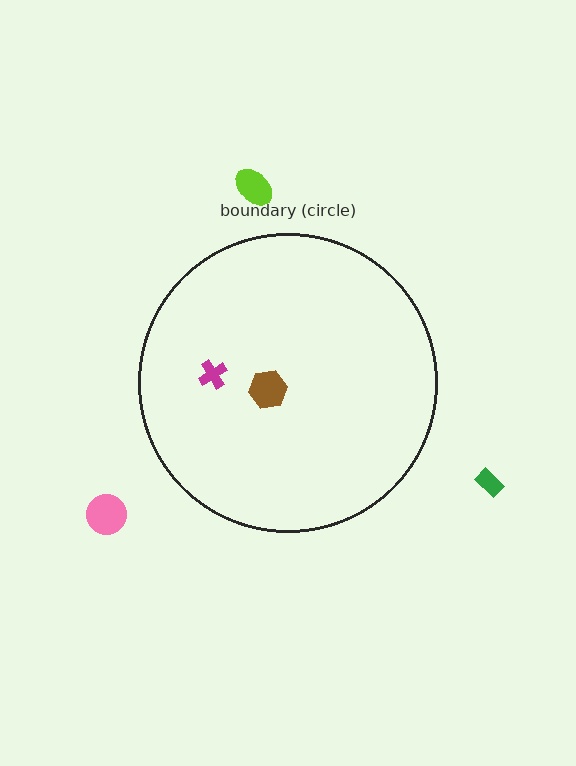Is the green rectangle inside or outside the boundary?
Outside.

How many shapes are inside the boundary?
2 inside, 3 outside.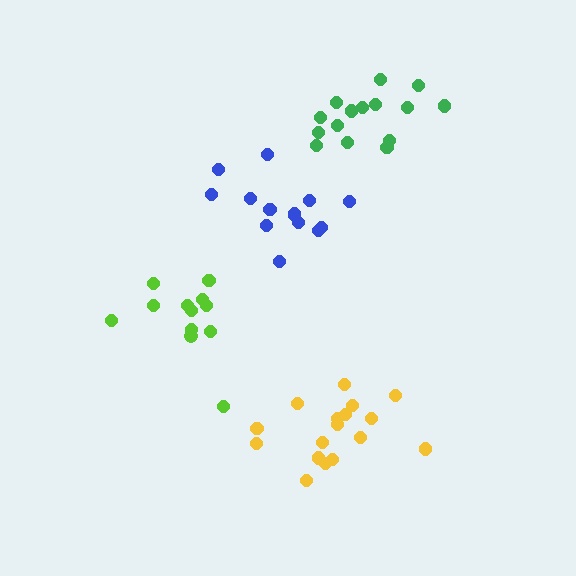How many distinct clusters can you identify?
There are 4 distinct clusters.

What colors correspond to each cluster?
The clusters are colored: lime, blue, yellow, green.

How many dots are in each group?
Group 1: 12 dots, Group 2: 14 dots, Group 3: 17 dots, Group 4: 15 dots (58 total).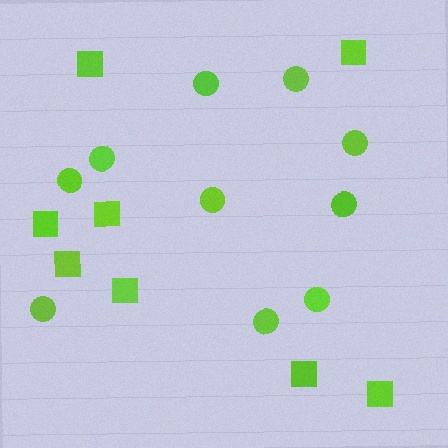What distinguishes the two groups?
There are 2 groups: one group of squares (8) and one group of circles (10).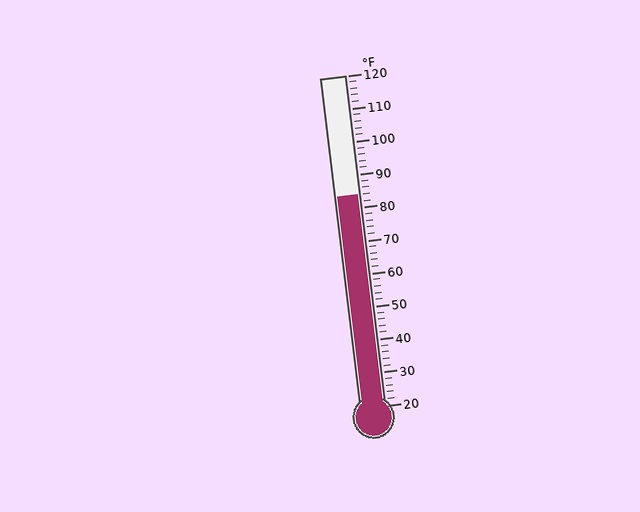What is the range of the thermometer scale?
The thermometer scale ranges from 20°F to 120°F.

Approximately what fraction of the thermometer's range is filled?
The thermometer is filled to approximately 65% of its range.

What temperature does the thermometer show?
The thermometer shows approximately 84°F.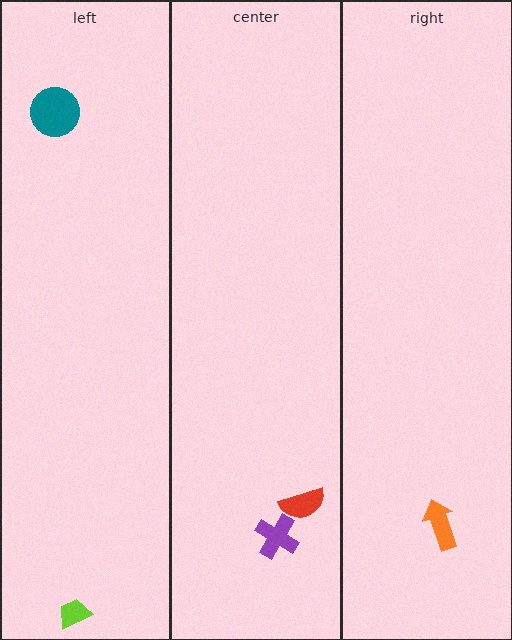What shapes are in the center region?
The red semicircle, the purple cross.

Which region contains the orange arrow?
The right region.